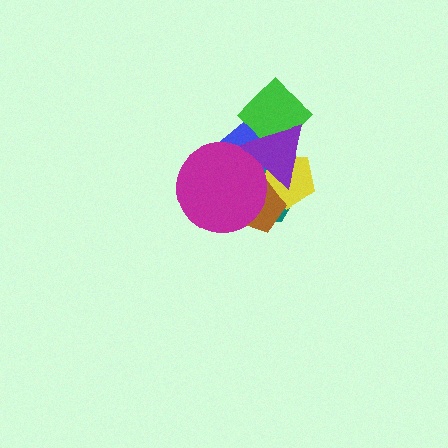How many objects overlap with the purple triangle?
6 objects overlap with the purple triangle.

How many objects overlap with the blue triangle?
6 objects overlap with the blue triangle.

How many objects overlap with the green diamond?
2 objects overlap with the green diamond.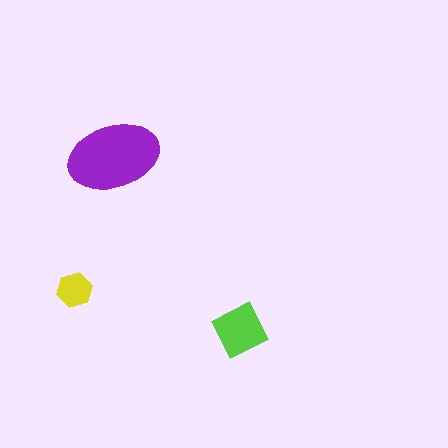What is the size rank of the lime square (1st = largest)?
2nd.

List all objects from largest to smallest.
The purple ellipse, the lime square, the yellow hexagon.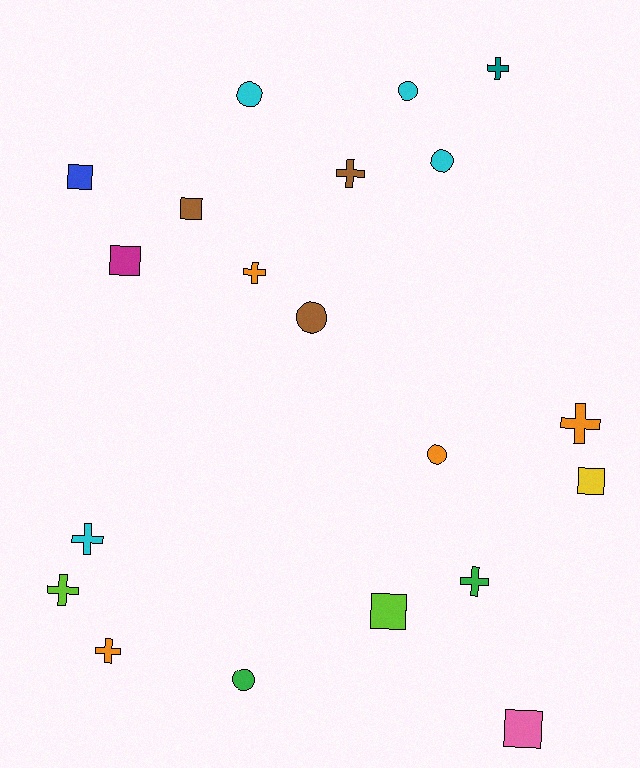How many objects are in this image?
There are 20 objects.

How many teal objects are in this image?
There is 1 teal object.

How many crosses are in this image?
There are 8 crosses.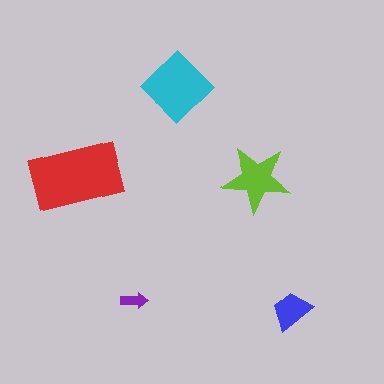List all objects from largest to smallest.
The red rectangle, the cyan diamond, the lime star, the blue trapezoid, the purple arrow.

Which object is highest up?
The cyan diamond is topmost.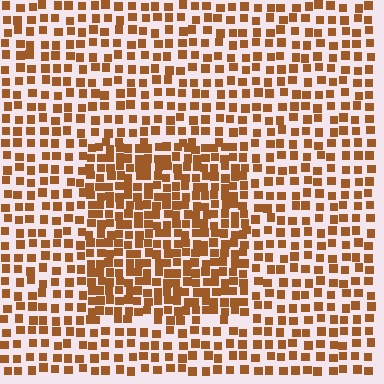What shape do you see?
I see a rectangle.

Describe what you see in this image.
The image contains small brown elements arranged at two different densities. A rectangle-shaped region is visible where the elements are more densely packed than the surrounding area.